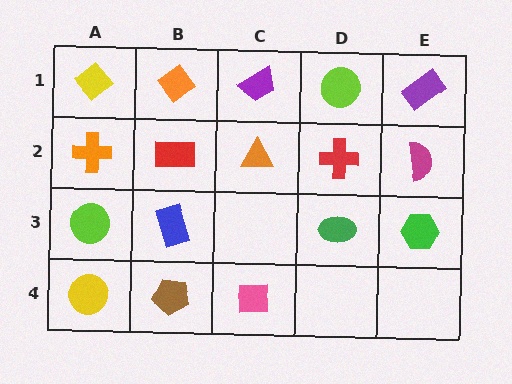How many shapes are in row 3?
4 shapes.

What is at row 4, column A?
A yellow circle.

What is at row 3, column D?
A green ellipse.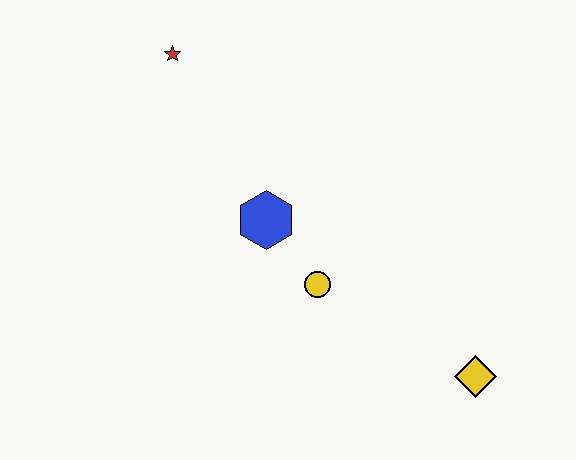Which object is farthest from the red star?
The yellow diamond is farthest from the red star.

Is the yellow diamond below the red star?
Yes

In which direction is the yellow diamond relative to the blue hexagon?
The yellow diamond is to the right of the blue hexagon.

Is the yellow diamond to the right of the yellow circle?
Yes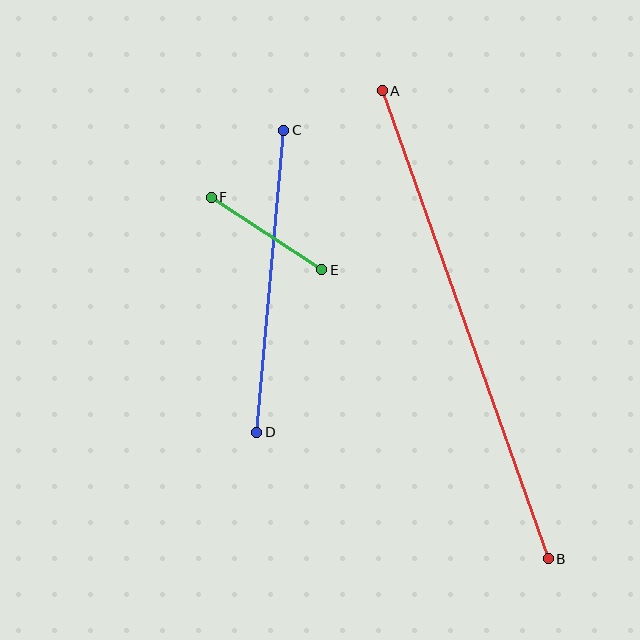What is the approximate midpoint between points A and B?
The midpoint is at approximately (465, 325) pixels.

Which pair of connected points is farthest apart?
Points A and B are farthest apart.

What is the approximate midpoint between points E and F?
The midpoint is at approximately (266, 234) pixels.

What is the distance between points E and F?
The distance is approximately 132 pixels.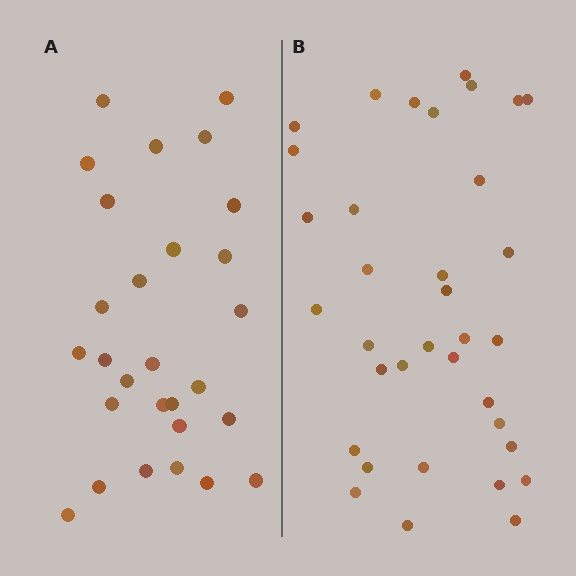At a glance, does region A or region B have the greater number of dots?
Region B (the right region) has more dots.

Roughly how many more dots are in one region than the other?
Region B has roughly 8 or so more dots than region A.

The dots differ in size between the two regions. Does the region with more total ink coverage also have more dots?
No. Region A has more total ink coverage because its dots are larger, but region B actually contains more individual dots. Total area can be misleading — the number of items is what matters here.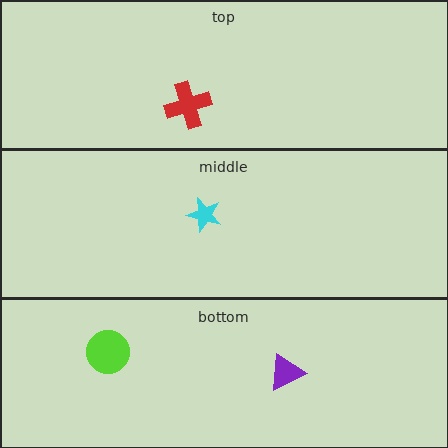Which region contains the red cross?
The top region.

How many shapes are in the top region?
1.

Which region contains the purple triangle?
The bottom region.